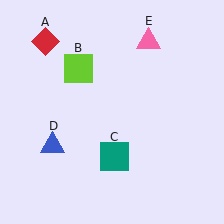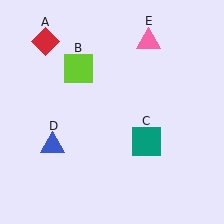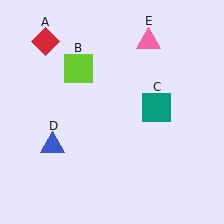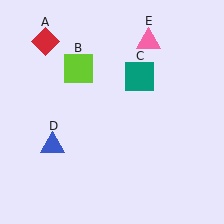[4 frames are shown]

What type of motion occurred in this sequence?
The teal square (object C) rotated counterclockwise around the center of the scene.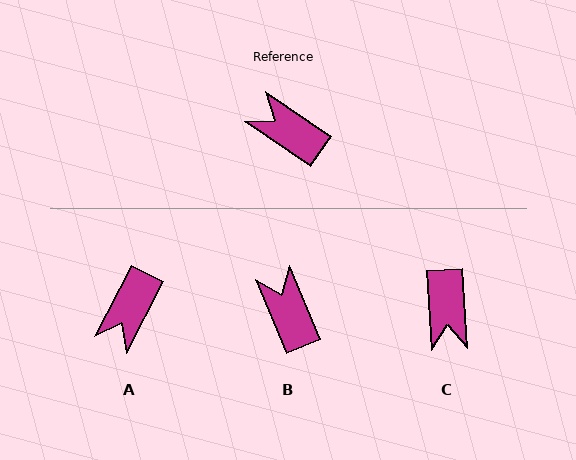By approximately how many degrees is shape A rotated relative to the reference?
Approximately 97 degrees counter-clockwise.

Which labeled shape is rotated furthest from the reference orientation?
C, about 128 degrees away.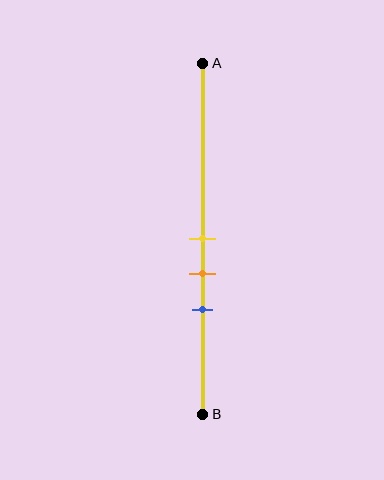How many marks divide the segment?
There are 3 marks dividing the segment.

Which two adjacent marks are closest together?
The yellow and orange marks are the closest adjacent pair.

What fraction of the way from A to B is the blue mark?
The blue mark is approximately 70% (0.7) of the way from A to B.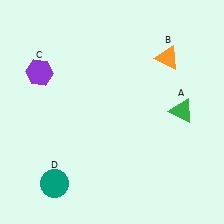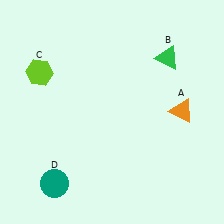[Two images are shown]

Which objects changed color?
A changed from green to orange. B changed from orange to green. C changed from purple to lime.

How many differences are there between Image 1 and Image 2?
There are 3 differences between the two images.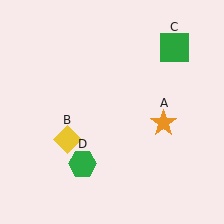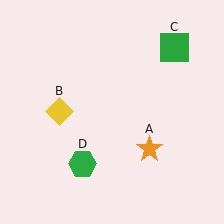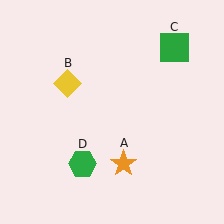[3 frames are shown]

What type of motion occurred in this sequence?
The orange star (object A), yellow diamond (object B) rotated clockwise around the center of the scene.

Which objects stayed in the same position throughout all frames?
Green square (object C) and green hexagon (object D) remained stationary.